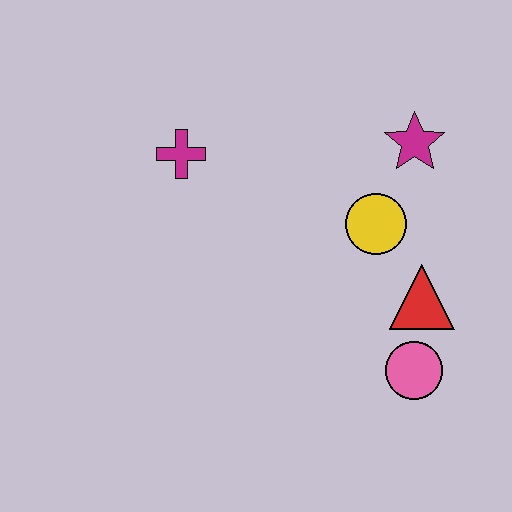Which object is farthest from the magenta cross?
The pink circle is farthest from the magenta cross.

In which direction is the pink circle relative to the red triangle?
The pink circle is below the red triangle.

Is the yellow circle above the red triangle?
Yes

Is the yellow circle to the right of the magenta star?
No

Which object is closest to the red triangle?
The pink circle is closest to the red triangle.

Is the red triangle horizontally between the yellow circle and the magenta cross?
No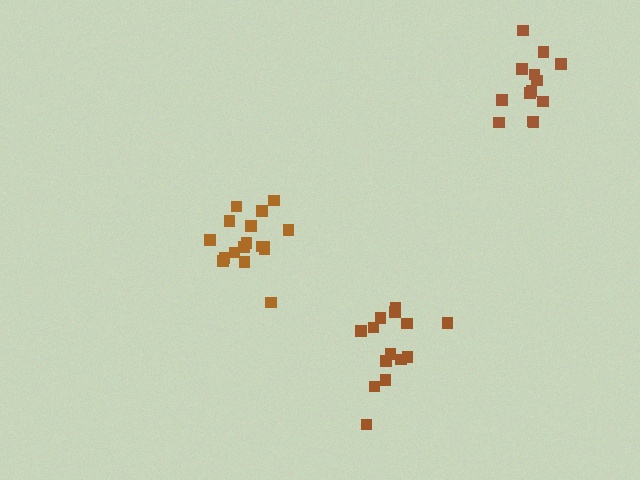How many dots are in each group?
Group 1: 17 dots, Group 2: 14 dots, Group 3: 13 dots (44 total).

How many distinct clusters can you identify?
There are 3 distinct clusters.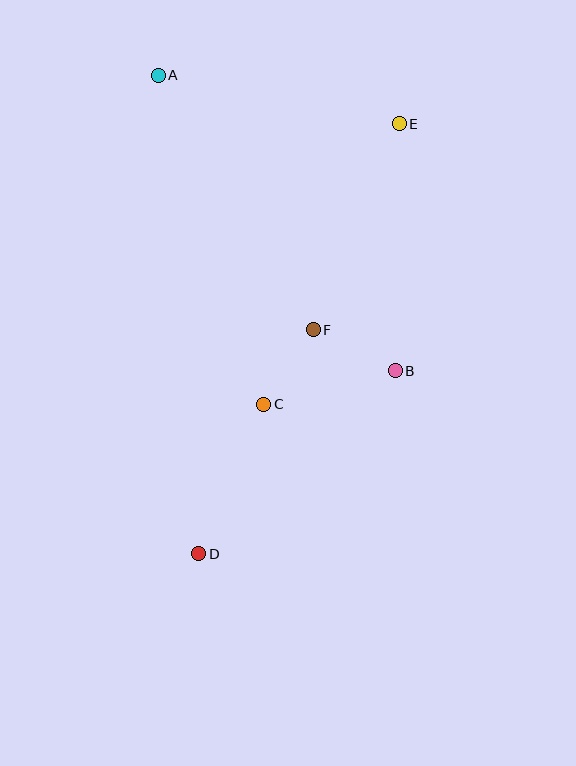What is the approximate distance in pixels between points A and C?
The distance between A and C is approximately 346 pixels.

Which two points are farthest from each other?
Points A and D are farthest from each other.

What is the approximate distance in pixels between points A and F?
The distance between A and F is approximately 298 pixels.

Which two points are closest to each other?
Points C and F are closest to each other.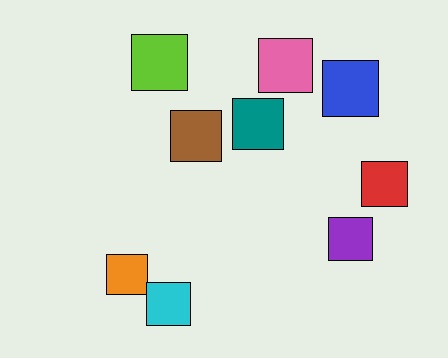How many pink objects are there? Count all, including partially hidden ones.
There is 1 pink object.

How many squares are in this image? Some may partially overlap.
There are 9 squares.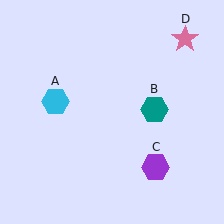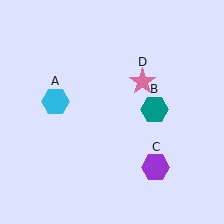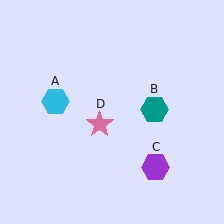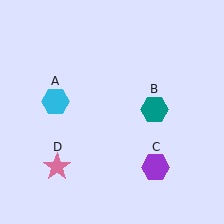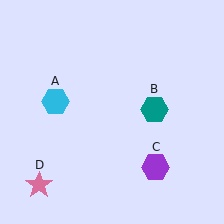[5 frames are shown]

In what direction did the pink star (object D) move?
The pink star (object D) moved down and to the left.